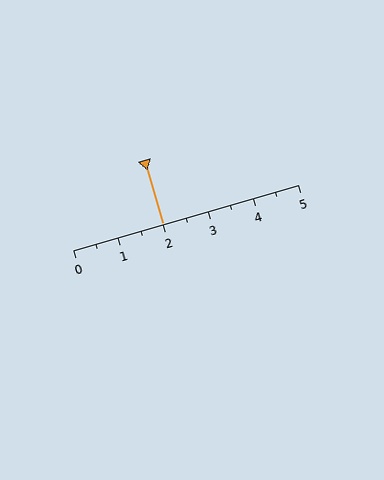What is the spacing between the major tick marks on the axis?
The major ticks are spaced 1 apart.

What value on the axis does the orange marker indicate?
The marker indicates approximately 2.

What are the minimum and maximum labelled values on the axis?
The axis runs from 0 to 5.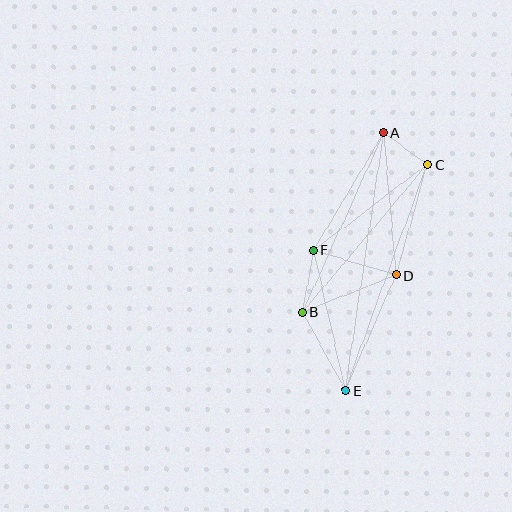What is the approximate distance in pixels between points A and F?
The distance between A and F is approximately 137 pixels.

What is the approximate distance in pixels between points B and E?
The distance between B and E is approximately 89 pixels.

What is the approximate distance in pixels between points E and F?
The distance between E and F is approximately 144 pixels.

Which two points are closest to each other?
Points A and C are closest to each other.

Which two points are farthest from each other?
Points A and E are farthest from each other.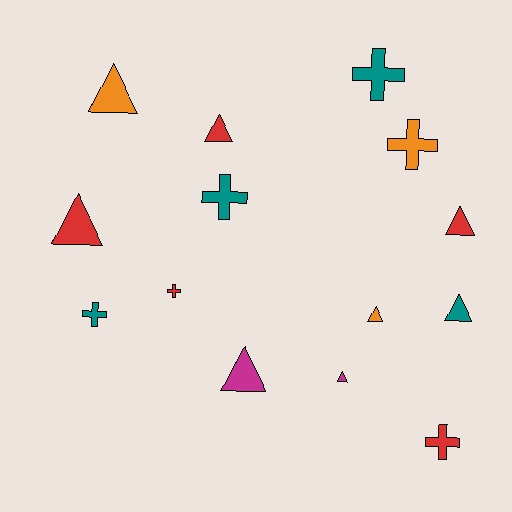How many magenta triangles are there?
There are 2 magenta triangles.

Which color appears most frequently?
Red, with 5 objects.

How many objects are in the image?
There are 14 objects.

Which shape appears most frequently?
Triangle, with 8 objects.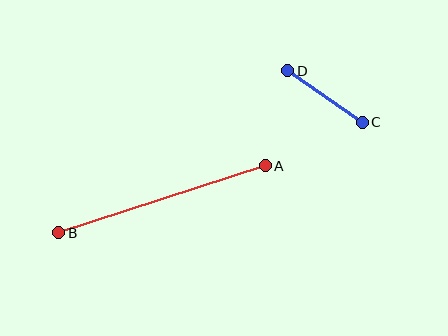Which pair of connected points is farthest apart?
Points A and B are farthest apart.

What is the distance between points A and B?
The distance is approximately 217 pixels.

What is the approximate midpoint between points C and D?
The midpoint is at approximately (325, 97) pixels.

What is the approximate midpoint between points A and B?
The midpoint is at approximately (162, 199) pixels.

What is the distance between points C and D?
The distance is approximately 91 pixels.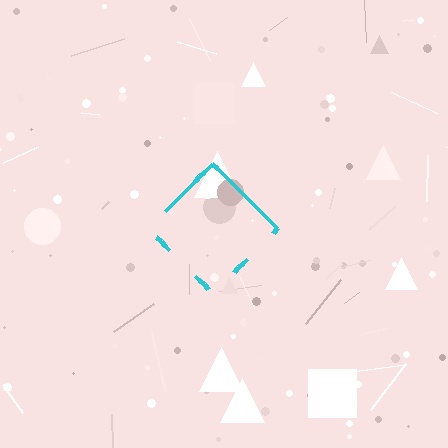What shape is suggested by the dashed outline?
The dashed outline suggests a diamond.